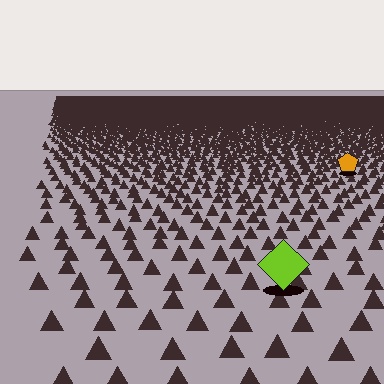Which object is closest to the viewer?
The lime diamond is closest. The texture marks near it are larger and more spread out.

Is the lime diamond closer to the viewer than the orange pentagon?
Yes. The lime diamond is closer — you can tell from the texture gradient: the ground texture is coarser near it.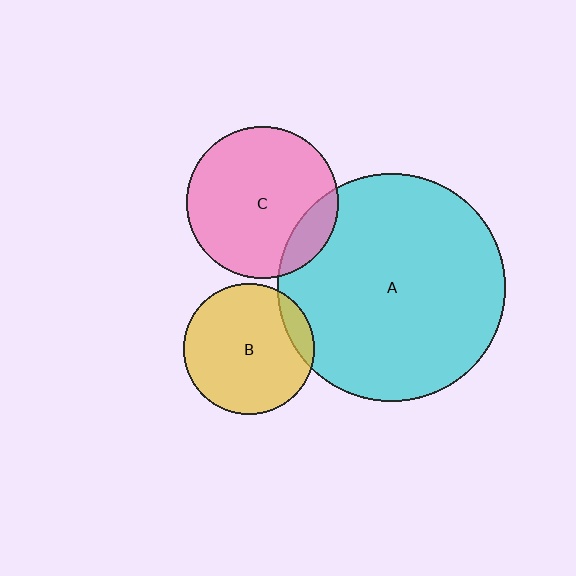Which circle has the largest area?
Circle A (cyan).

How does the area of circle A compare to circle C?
Approximately 2.2 times.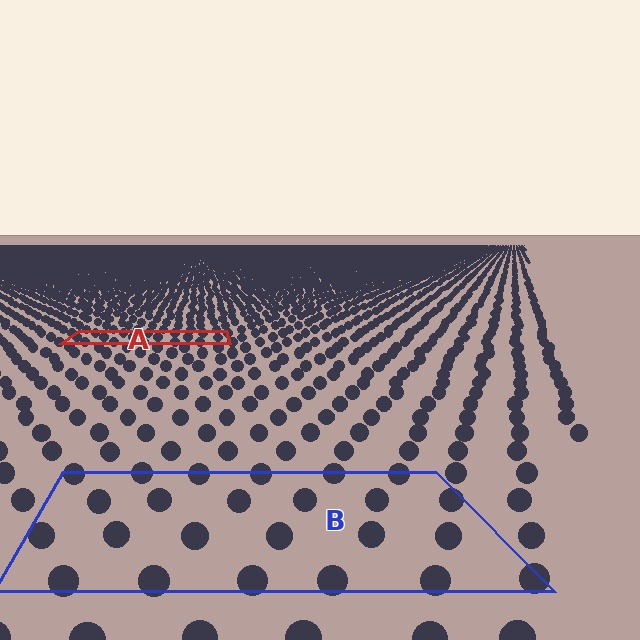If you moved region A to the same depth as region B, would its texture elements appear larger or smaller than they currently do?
They would appear larger. At a closer depth, the same texture elements are projected at a bigger on-screen size.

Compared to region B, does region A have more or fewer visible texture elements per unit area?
Region A has more texture elements per unit area — they are packed more densely because it is farther away.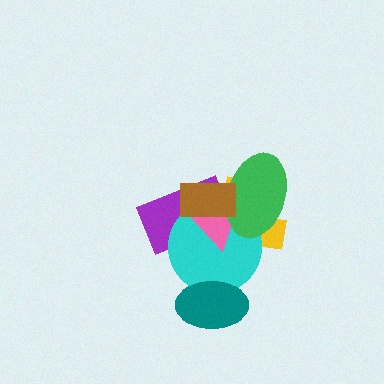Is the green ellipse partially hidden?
Yes, it is partially covered by another shape.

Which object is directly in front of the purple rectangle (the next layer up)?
The yellow cross is directly in front of the purple rectangle.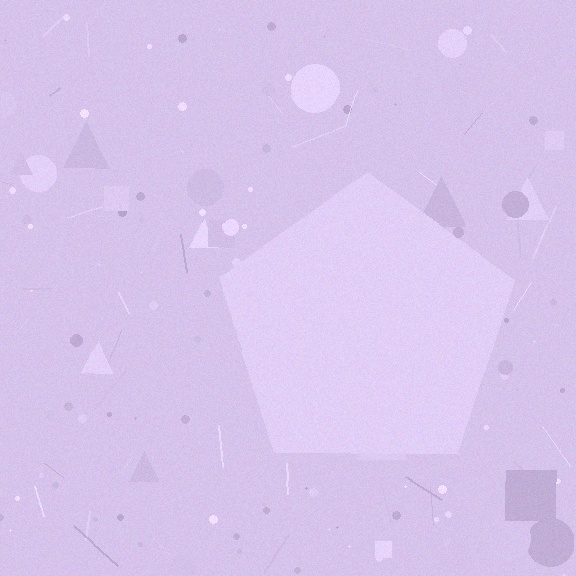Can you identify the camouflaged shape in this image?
The camouflaged shape is a pentagon.